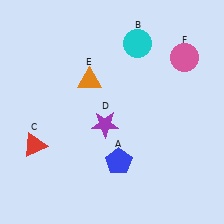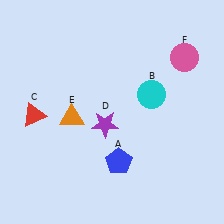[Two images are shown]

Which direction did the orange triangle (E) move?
The orange triangle (E) moved down.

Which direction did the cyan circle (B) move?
The cyan circle (B) moved down.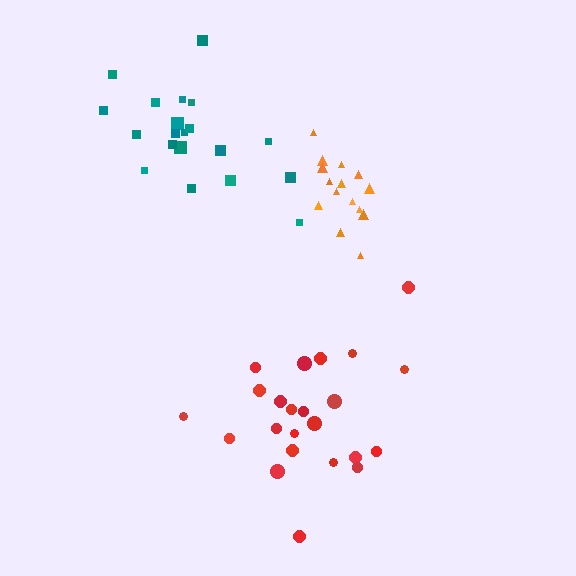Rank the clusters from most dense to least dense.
orange, teal, red.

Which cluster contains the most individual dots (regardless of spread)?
Red (23).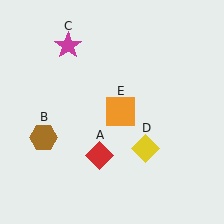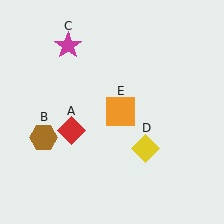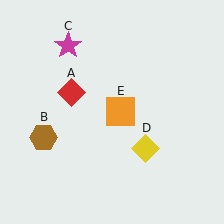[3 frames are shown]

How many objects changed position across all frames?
1 object changed position: red diamond (object A).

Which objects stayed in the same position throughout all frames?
Brown hexagon (object B) and magenta star (object C) and yellow diamond (object D) and orange square (object E) remained stationary.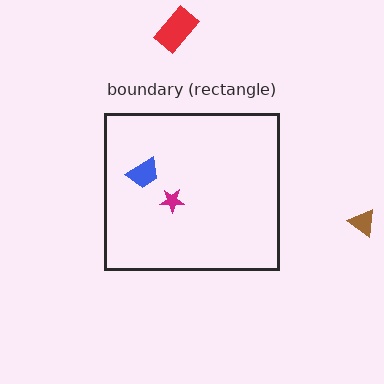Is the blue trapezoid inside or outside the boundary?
Inside.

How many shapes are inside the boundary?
2 inside, 2 outside.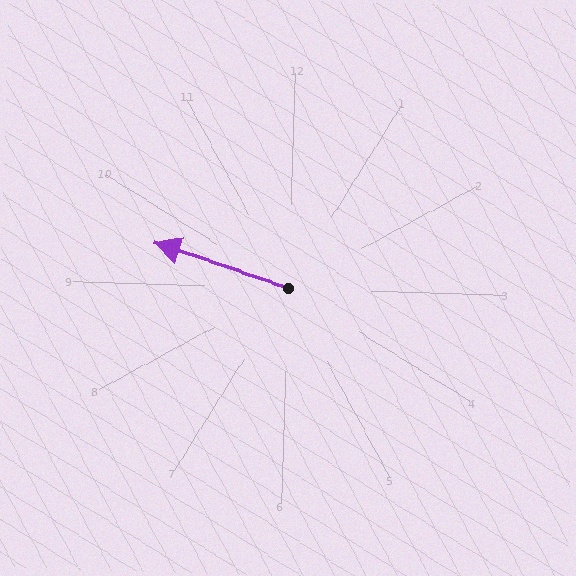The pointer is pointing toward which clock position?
Roughly 10 o'clock.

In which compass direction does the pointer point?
West.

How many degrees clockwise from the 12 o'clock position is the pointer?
Approximately 287 degrees.